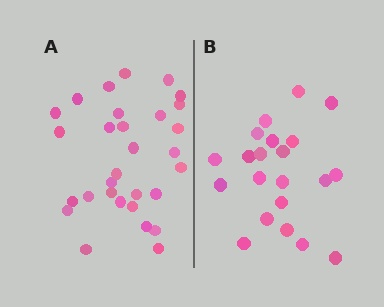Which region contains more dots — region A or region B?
Region A (the left region) has more dots.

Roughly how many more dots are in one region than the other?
Region A has roughly 8 or so more dots than region B.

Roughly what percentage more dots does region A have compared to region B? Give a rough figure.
About 45% more.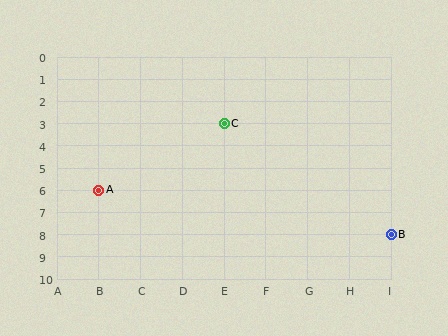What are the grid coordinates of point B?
Point B is at grid coordinates (I, 8).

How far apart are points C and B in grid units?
Points C and B are 4 columns and 5 rows apart (about 6.4 grid units diagonally).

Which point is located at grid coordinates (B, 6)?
Point A is at (B, 6).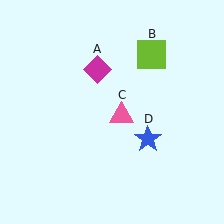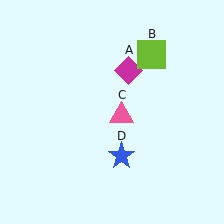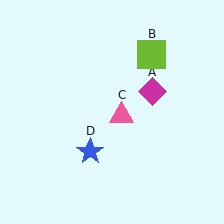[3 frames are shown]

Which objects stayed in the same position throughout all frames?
Lime square (object B) and pink triangle (object C) remained stationary.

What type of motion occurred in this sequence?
The magenta diamond (object A), blue star (object D) rotated clockwise around the center of the scene.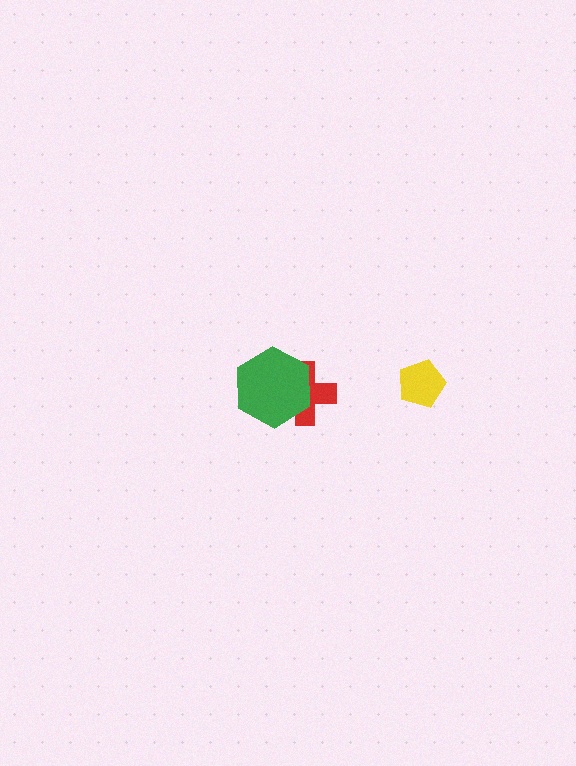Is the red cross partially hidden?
Yes, it is partially covered by another shape.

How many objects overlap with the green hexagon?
1 object overlaps with the green hexagon.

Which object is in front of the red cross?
The green hexagon is in front of the red cross.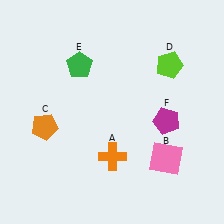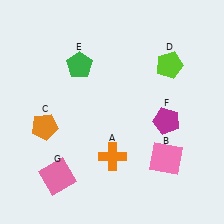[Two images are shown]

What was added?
A pink square (G) was added in Image 2.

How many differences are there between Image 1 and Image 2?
There is 1 difference between the two images.